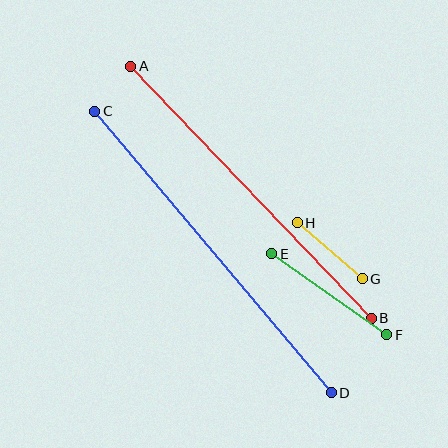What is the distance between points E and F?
The distance is approximately 141 pixels.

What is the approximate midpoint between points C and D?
The midpoint is at approximately (213, 252) pixels.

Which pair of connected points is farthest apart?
Points C and D are farthest apart.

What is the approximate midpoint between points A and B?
The midpoint is at approximately (251, 192) pixels.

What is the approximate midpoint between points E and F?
The midpoint is at approximately (329, 294) pixels.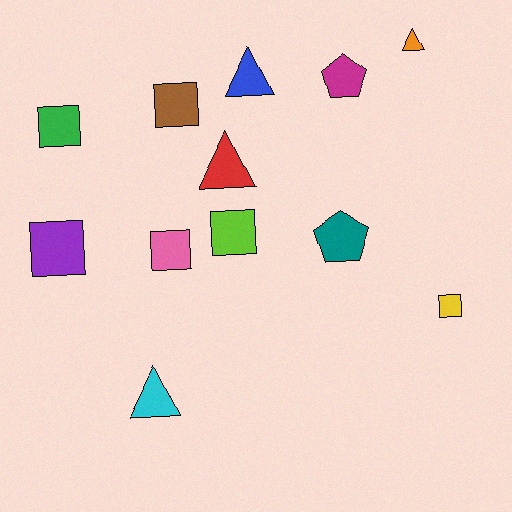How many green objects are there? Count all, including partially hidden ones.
There is 1 green object.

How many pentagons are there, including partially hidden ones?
There are 2 pentagons.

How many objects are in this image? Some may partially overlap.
There are 12 objects.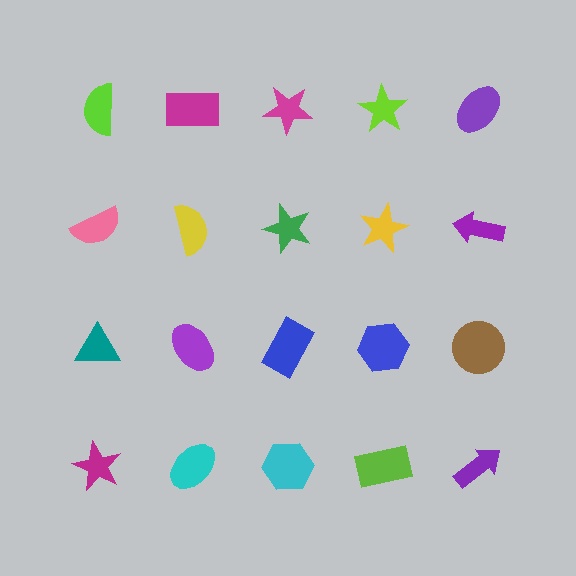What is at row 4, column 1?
A magenta star.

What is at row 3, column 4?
A blue hexagon.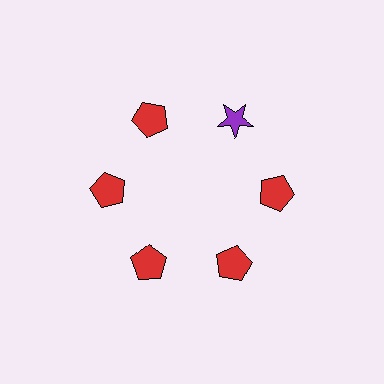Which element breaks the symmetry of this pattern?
The purple star at roughly the 1 o'clock position breaks the symmetry. All other shapes are red pentagons.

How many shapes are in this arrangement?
There are 6 shapes arranged in a ring pattern.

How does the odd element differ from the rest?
It differs in both color (purple instead of red) and shape (star instead of pentagon).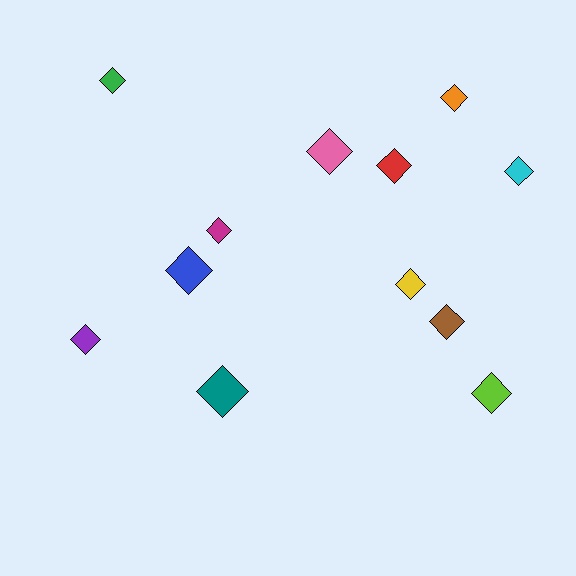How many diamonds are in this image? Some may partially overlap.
There are 12 diamonds.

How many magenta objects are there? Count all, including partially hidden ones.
There is 1 magenta object.